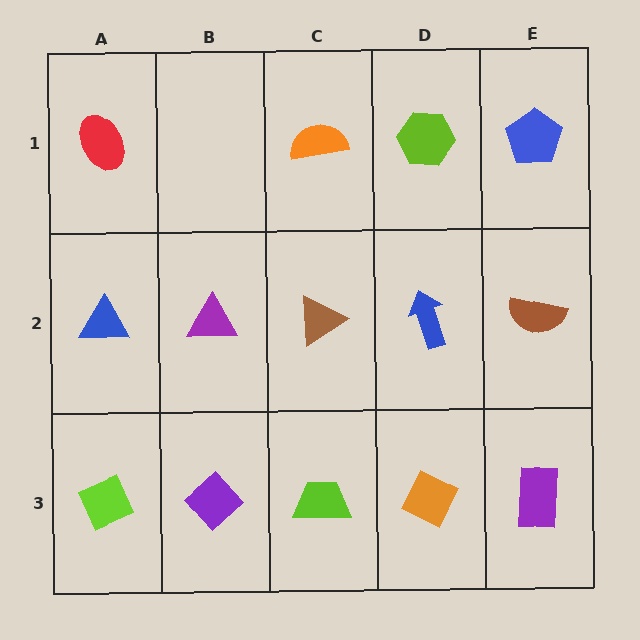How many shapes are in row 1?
4 shapes.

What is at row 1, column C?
An orange semicircle.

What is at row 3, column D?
An orange diamond.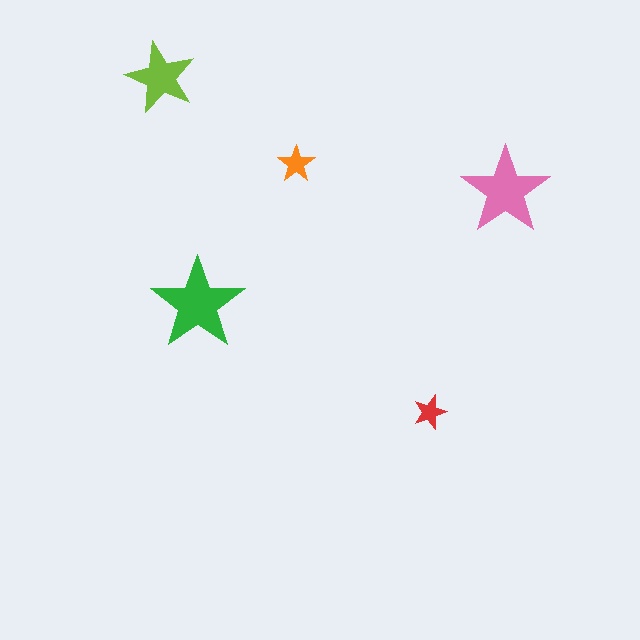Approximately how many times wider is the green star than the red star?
About 3 times wider.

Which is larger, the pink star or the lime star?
The pink one.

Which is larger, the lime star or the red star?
The lime one.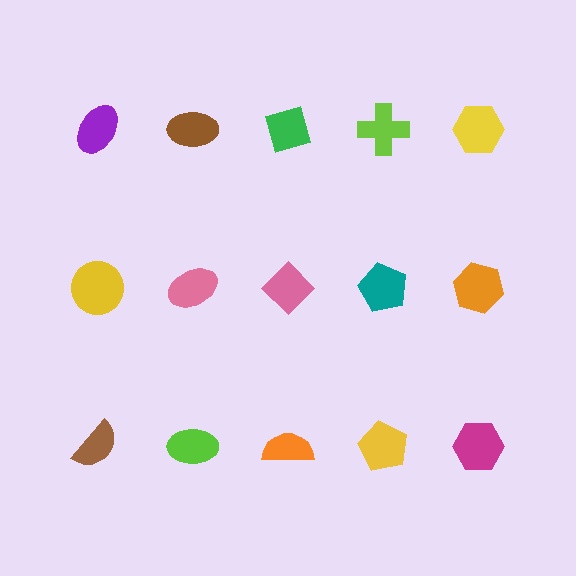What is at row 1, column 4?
A lime cross.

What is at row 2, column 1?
A yellow circle.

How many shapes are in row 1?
5 shapes.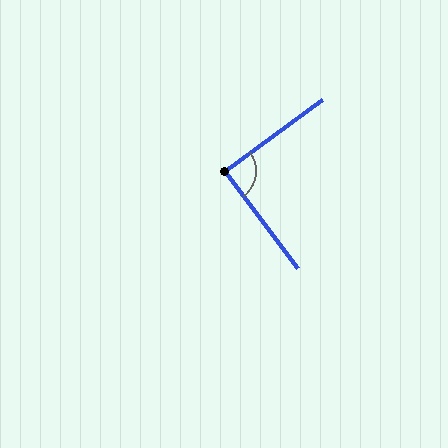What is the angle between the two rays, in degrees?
Approximately 89 degrees.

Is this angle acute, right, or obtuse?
It is approximately a right angle.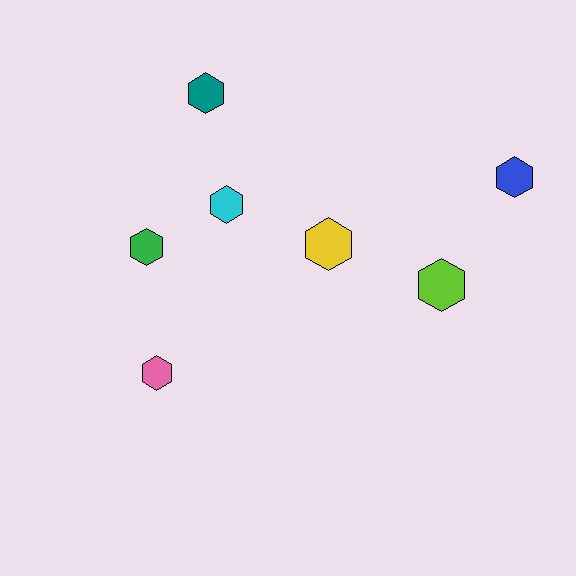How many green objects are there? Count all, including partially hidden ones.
There is 1 green object.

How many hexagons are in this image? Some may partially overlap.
There are 7 hexagons.